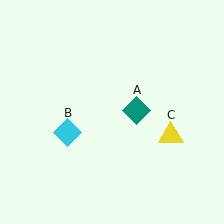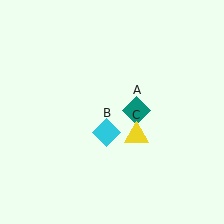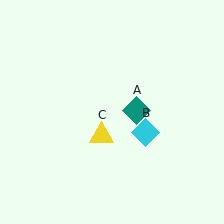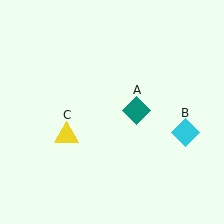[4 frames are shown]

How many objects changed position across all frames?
2 objects changed position: cyan diamond (object B), yellow triangle (object C).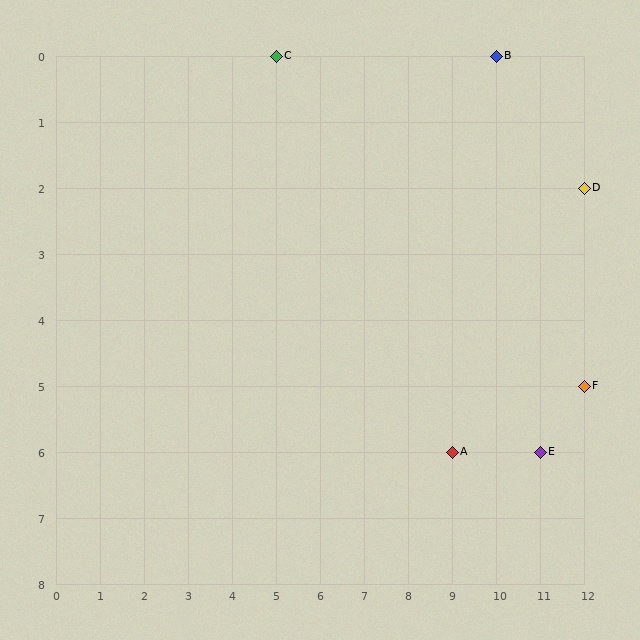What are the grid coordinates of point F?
Point F is at grid coordinates (12, 5).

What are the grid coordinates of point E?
Point E is at grid coordinates (11, 6).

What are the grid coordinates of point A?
Point A is at grid coordinates (9, 6).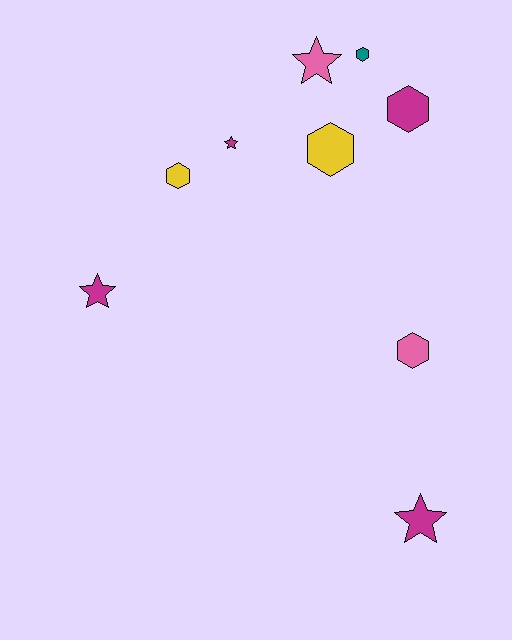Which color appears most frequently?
Magenta, with 4 objects.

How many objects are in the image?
There are 9 objects.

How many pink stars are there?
There is 1 pink star.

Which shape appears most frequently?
Hexagon, with 5 objects.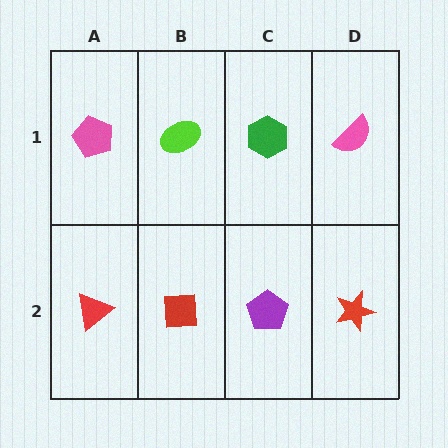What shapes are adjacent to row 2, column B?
A lime ellipse (row 1, column B), a red triangle (row 2, column A), a purple pentagon (row 2, column C).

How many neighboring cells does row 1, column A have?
2.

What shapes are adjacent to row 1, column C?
A purple pentagon (row 2, column C), a lime ellipse (row 1, column B), a pink semicircle (row 1, column D).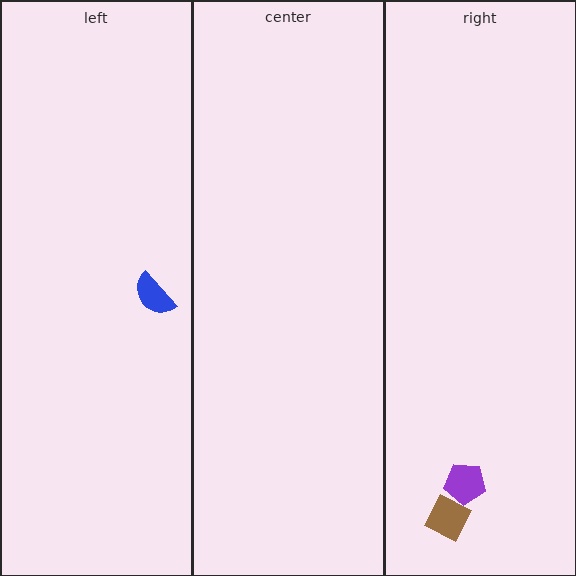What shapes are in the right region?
The purple pentagon, the brown diamond.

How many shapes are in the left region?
1.